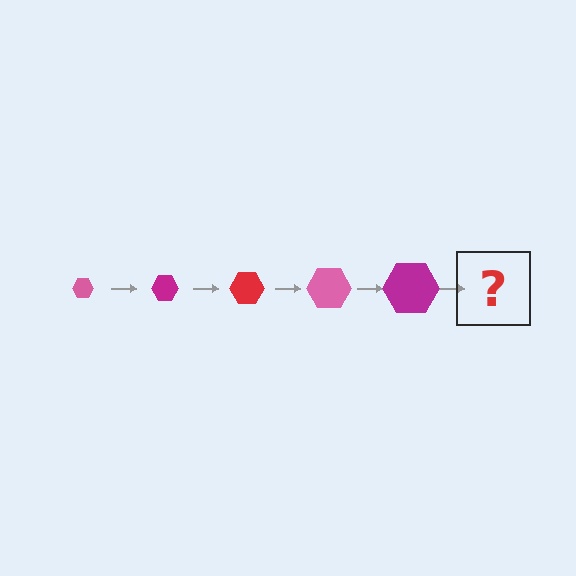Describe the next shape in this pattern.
It should be a red hexagon, larger than the previous one.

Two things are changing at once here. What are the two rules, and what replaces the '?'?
The two rules are that the hexagon grows larger each step and the color cycles through pink, magenta, and red. The '?' should be a red hexagon, larger than the previous one.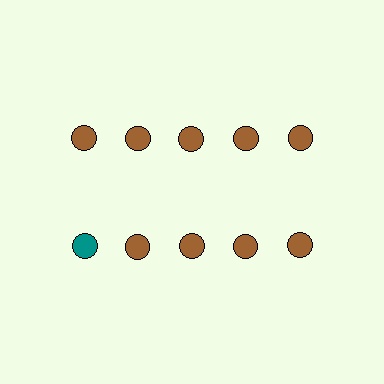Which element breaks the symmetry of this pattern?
The teal circle in the second row, leftmost column breaks the symmetry. All other shapes are brown circles.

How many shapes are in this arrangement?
There are 10 shapes arranged in a grid pattern.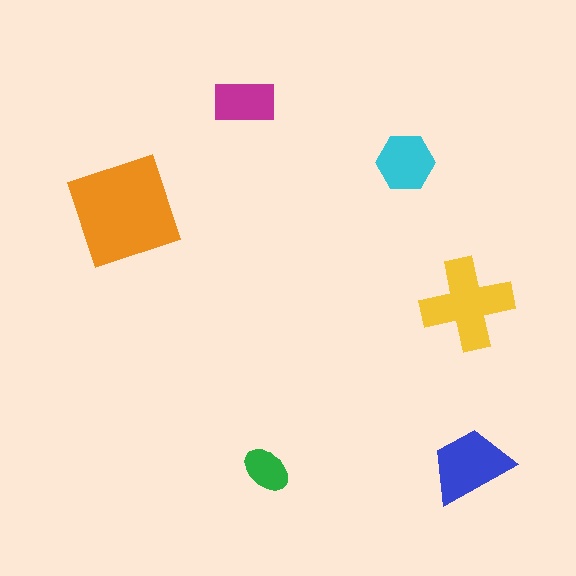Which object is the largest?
The orange square.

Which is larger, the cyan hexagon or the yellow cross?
The yellow cross.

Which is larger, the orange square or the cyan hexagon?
The orange square.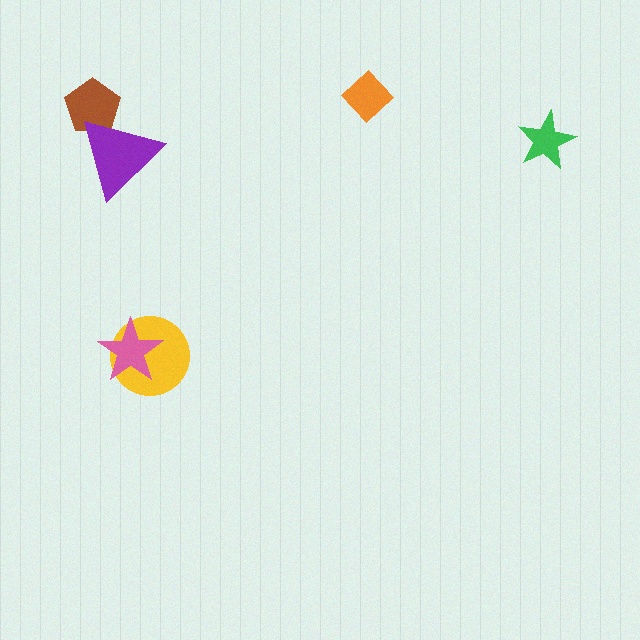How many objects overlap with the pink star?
1 object overlaps with the pink star.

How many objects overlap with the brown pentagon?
1 object overlaps with the brown pentagon.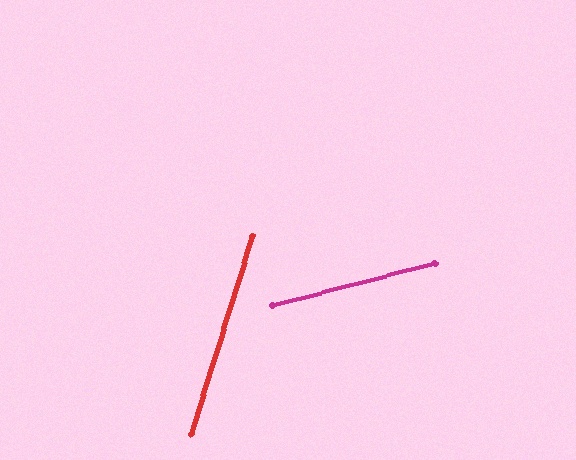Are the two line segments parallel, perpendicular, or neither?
Neither parallel nor perpendicular — they differ by about 58°.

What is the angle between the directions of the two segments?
Approximately 58 degrees.